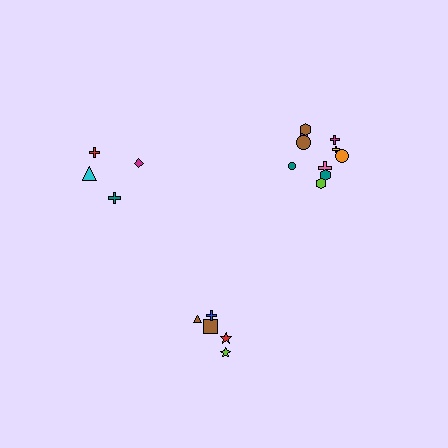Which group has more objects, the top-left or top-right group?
The top-right group.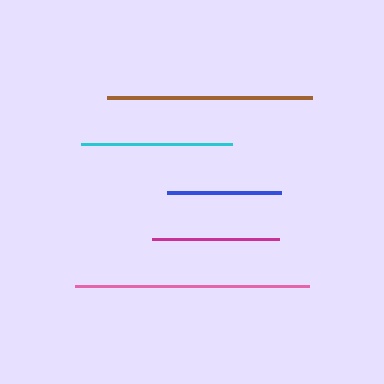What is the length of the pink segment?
The pink segment is approximately 234 pixels long.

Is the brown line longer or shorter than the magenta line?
The brown line is longer than the magenta line.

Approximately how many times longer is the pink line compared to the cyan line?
The pink line is approximately 1.5 times the length of the cyan line.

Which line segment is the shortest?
The blue line is the shortest at approximately 114 pixels.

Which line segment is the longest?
The pink line is the longest at approximately 234 pixels.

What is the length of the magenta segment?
The magenta segment is approximately 128 pixels long.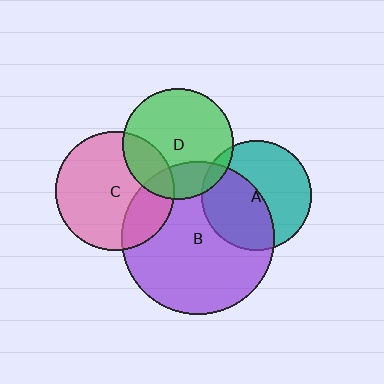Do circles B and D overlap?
Yes.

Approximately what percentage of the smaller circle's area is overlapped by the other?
Approximately 25%.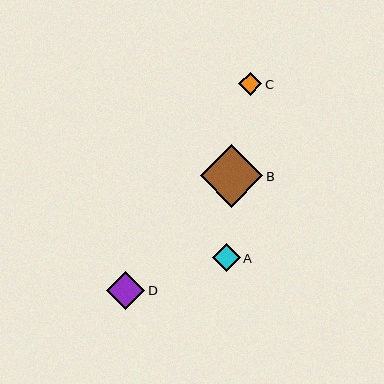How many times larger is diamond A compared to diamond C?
Diamond A is approximately 1.2 times the size of diamond C.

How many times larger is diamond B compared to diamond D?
Diamond B is approximately 1.6 times the size of diamond D.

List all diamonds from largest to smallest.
From largest to smallest: B, D, A, C.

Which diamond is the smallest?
Diamond C is the smallest with a size of approximately 23 pixels.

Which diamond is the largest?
Diamond B is the largest with a size of approximately 62 pixels.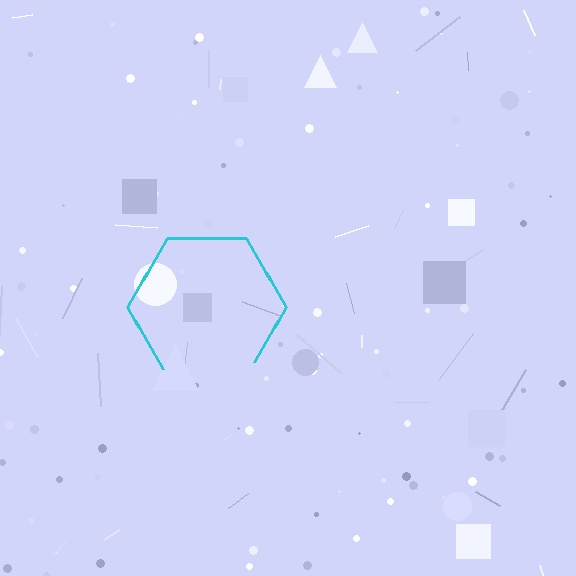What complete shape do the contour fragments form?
The contour fragments form a hexagon.